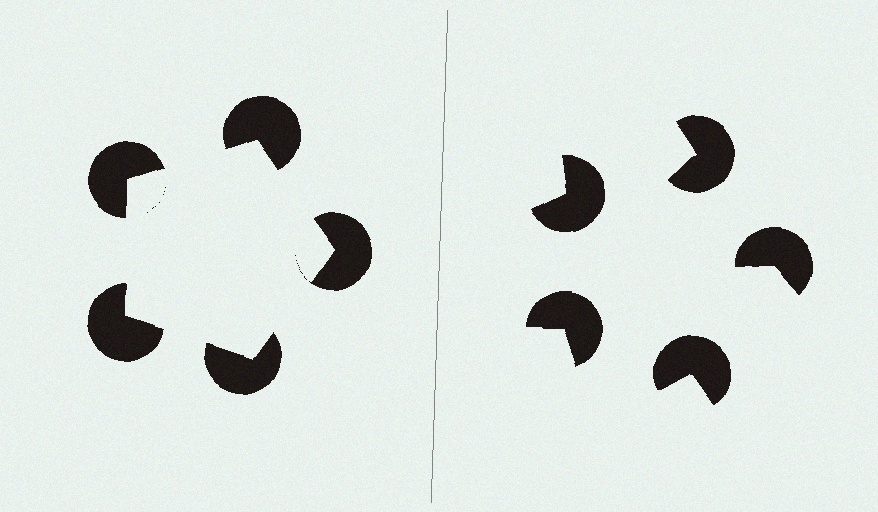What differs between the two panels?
The pac-man discs are positioned identically on both sides; only the wedge orientations differ. On the left they align to a pentagon; on the right they are misaligned.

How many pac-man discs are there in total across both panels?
10 — 5 on each side.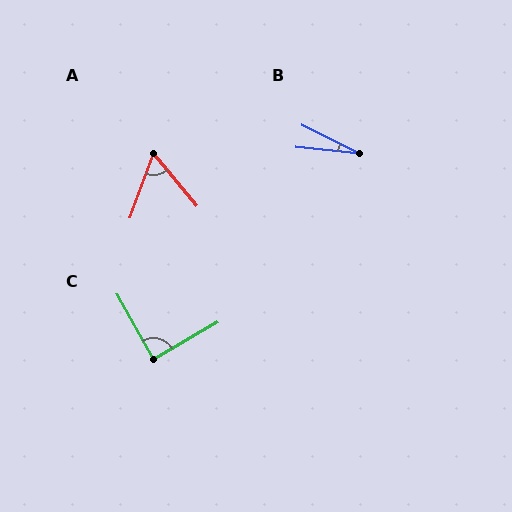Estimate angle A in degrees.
Approximately 60 degrees.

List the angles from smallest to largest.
B (21°), A (60°), C (89°).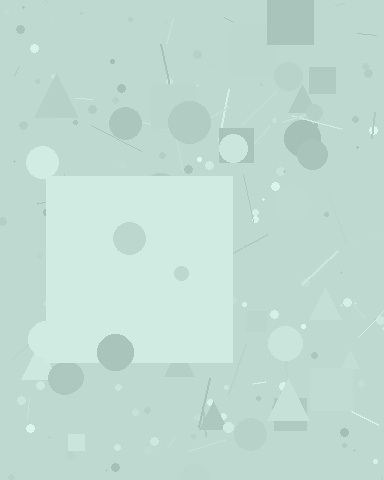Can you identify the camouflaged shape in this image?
The camouflaged shape is a square.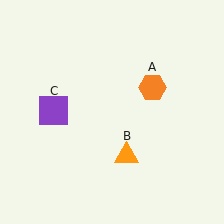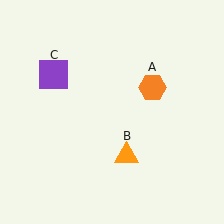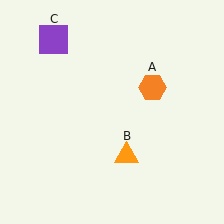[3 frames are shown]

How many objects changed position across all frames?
1 object changed position: purple square (object C).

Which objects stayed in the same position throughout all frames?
Orange hexagon (object A) and orange triangle (object B) remained stationary.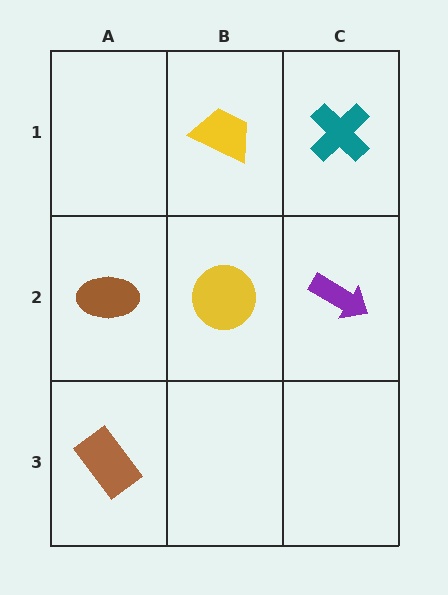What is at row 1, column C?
A teal cross.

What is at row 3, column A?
A brown rectangle.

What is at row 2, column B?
A yellow circle.